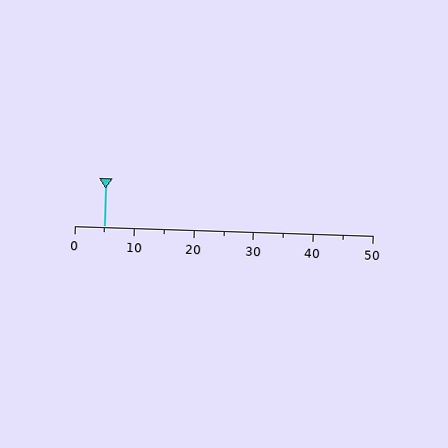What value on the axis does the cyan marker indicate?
The marker indicates approximately 5.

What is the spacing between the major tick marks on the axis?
The major ticks are spaced 10 apart.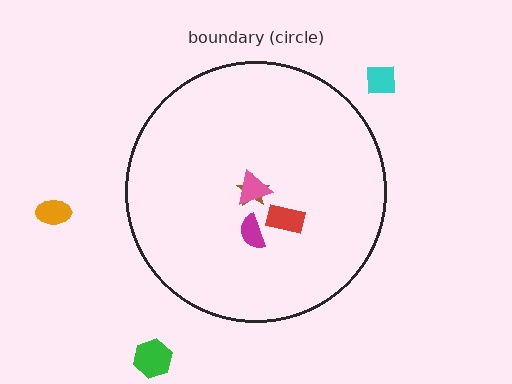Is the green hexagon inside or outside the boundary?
Outside.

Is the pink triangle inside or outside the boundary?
Inside.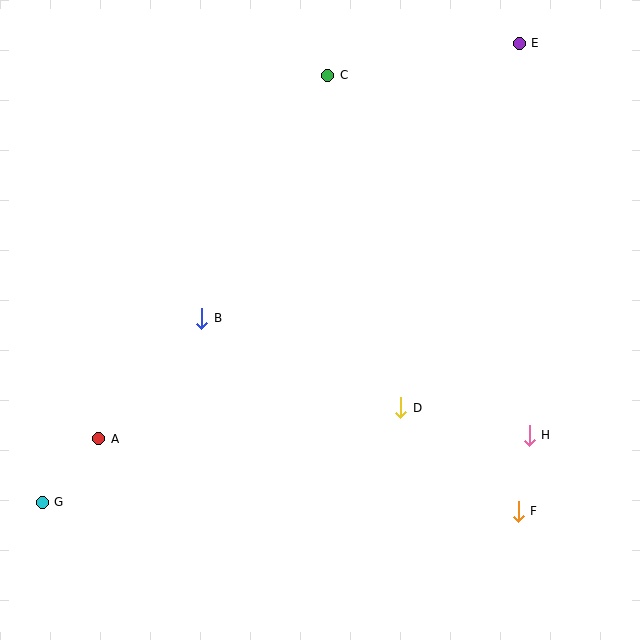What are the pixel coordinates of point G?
Point G is at (42, 502).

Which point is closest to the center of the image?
Point B at (202, 318) is closest to the center.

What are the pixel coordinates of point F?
Point F is at (518, 511).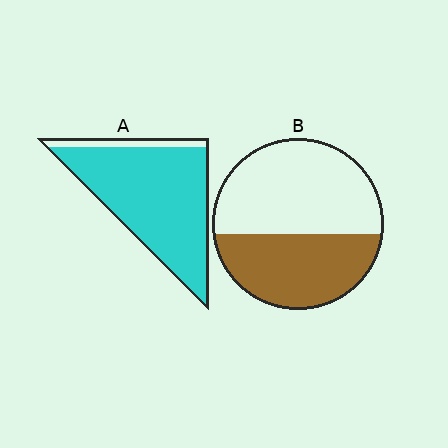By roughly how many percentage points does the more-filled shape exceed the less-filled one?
By roughly 45 percentage points (A over B).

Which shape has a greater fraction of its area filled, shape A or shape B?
Shape A.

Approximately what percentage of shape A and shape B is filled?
A is approximately 90% and B is approximately 45%.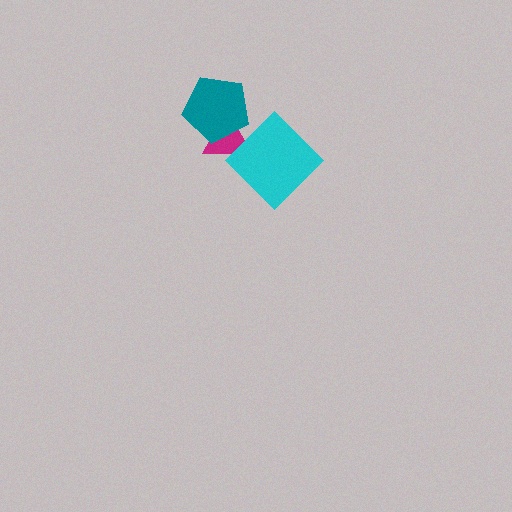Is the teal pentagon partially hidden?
No, no other shape covers it.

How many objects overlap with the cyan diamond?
1 object overlaps with the cyan diamond.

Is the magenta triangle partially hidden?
Yes, it is partially covered by another shape.